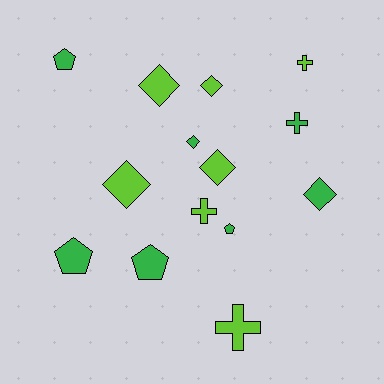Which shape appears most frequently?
Diamond, with 6 objects.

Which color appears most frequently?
Green, with 7 objects.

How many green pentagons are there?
There are 4 green pentagons.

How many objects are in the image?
There are 14 objects.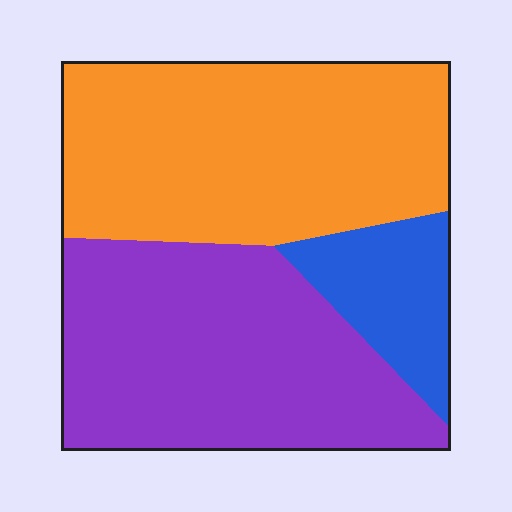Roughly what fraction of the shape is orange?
Orange covers 45% of the shape.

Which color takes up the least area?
Blue, at roughly 15%.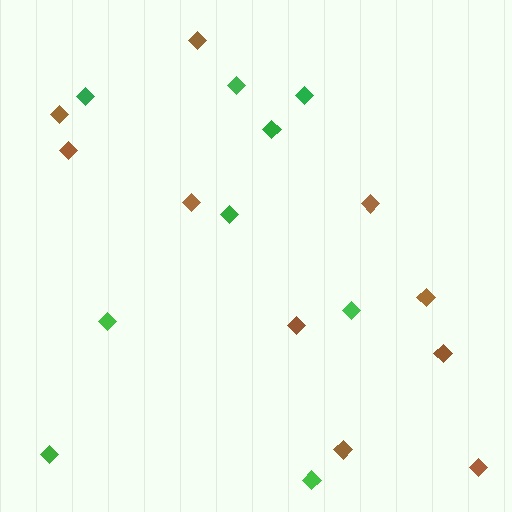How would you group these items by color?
There are 2 groups: one group of green diamonds (9) and one group of brown diamonds (10).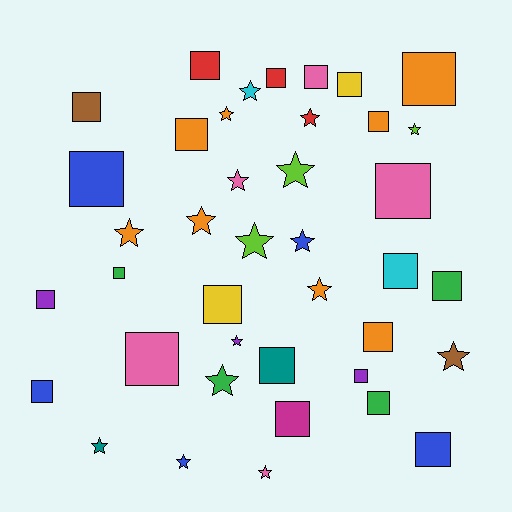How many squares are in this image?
There are 23 squares.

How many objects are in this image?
There are 40 objects.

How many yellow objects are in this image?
There are 2 yellow objects.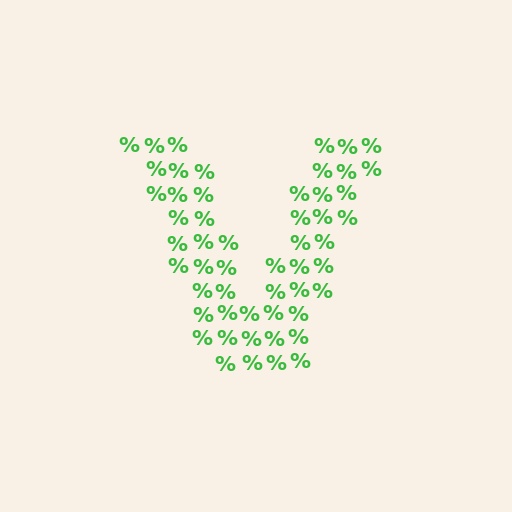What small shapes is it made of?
It is made of small percent signs.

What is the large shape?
The large shape is the letter V.